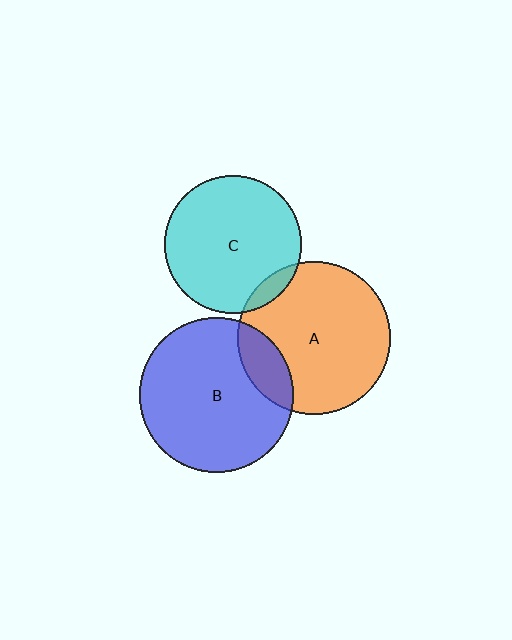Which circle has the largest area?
Circle B (blue).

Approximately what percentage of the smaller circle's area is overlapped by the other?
Approximately 15%.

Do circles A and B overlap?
Yes.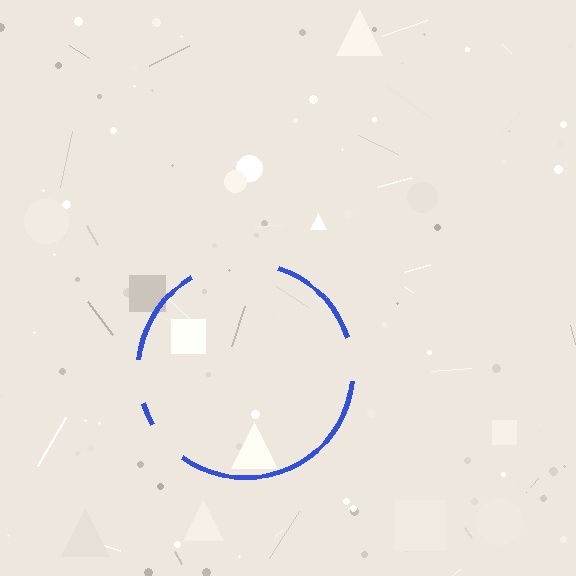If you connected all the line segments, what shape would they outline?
They would outline a circle.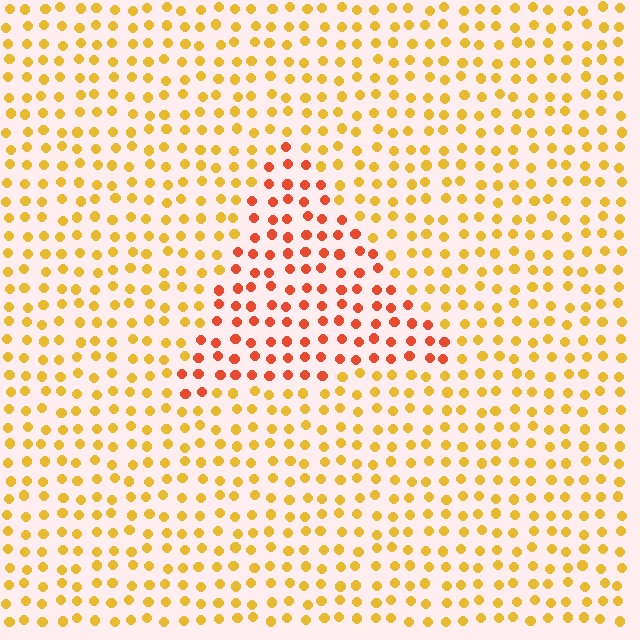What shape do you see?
I see a triangle.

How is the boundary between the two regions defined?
The boundary is defined purely by a slight shift in hue (about 37 degrees). Spacing, size, and orientation are identical on both sides.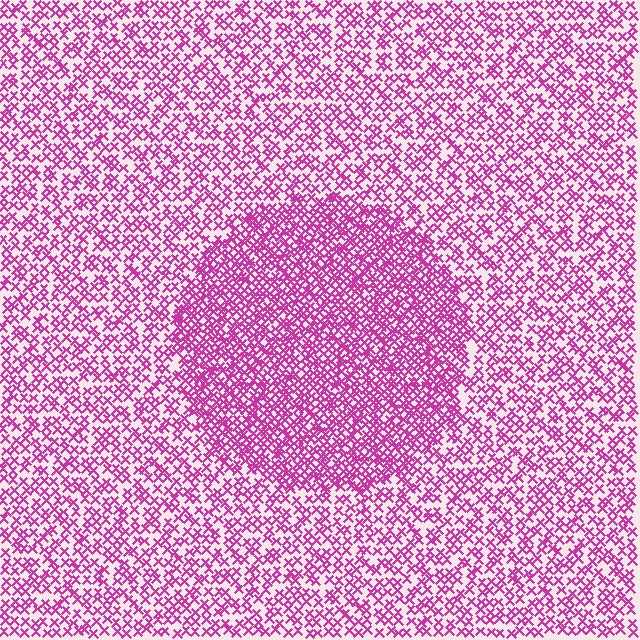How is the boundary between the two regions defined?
The boundary is defined by a change in element density (approximately 1.8x ratio). All elements are the same color, size, and shape.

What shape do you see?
I see a circle.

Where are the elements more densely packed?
The elements are more densely packed inside the circle boundary.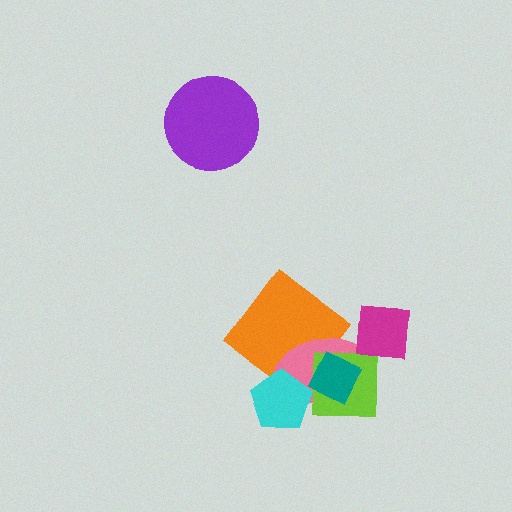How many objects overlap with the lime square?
2 objects overlap with the lime square.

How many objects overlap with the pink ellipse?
5 objects overlap with the pink ellipse.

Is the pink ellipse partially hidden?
Yes, it is partially covered by another shape.